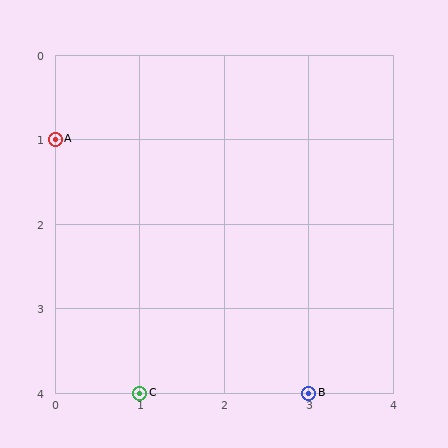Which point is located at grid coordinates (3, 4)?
Point B is at (3, 4).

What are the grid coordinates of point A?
Point A is at grid coordinates (0, 1).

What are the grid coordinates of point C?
Point C is at grid coordinates (1, 4).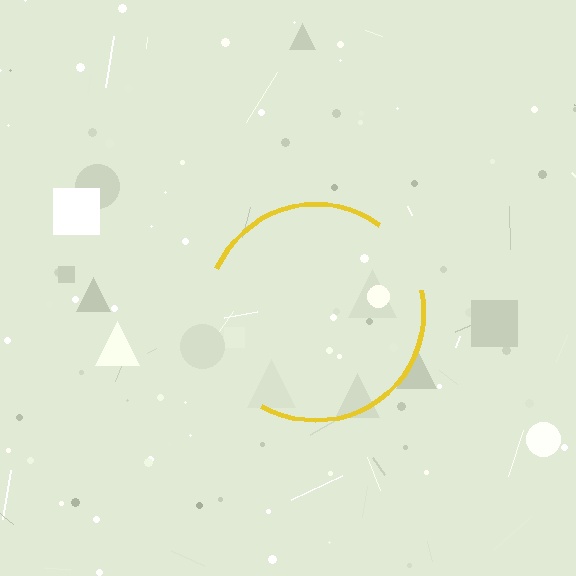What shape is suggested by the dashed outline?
The dashed outline suggests a circle.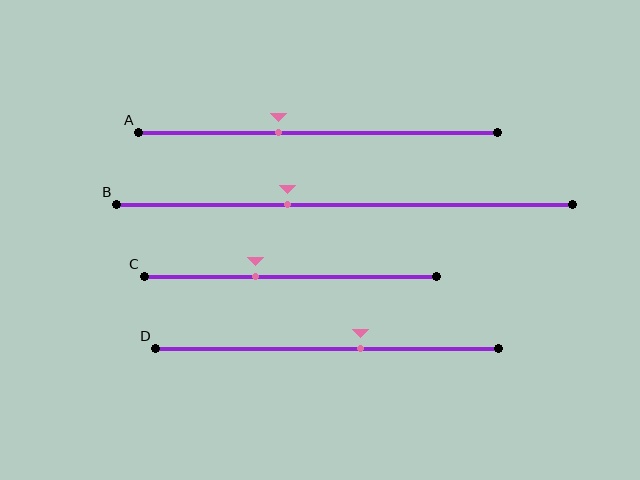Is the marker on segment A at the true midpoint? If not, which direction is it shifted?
No, the marker on segment A is shifted to the left by about 11% of the segment length.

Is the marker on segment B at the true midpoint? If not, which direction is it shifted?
No, the marker on segment B is shifted to the left by about 12% of the segment length.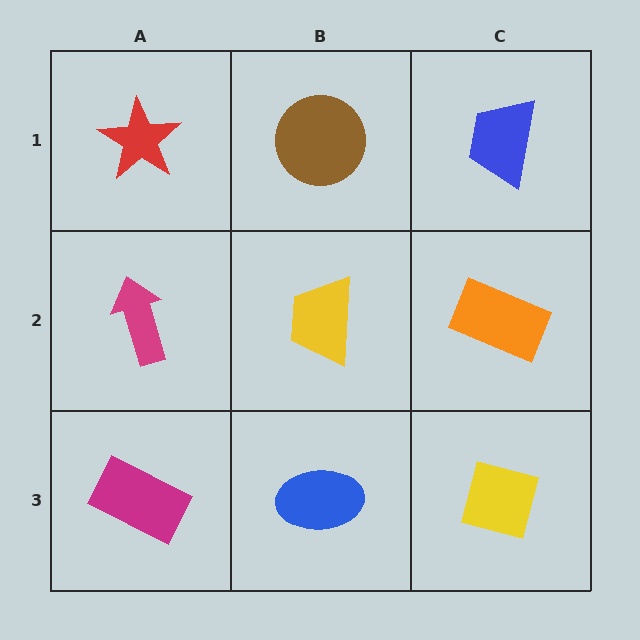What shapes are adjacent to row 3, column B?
A yellow trapezoid (row 2, column B), a magenta rectangle (row 3, column A), a yellow square (row 3, column C).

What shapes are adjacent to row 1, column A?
A magenta arrow (row 2, column A), a brown circle (row 1, column B).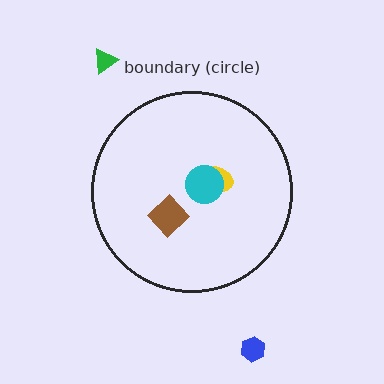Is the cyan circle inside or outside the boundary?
Inside.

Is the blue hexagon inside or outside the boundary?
Outside.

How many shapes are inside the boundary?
3 inside, 2 outside.